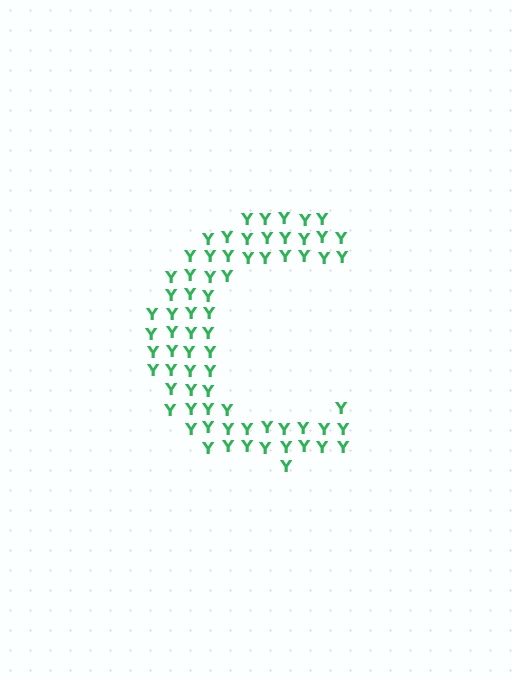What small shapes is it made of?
It is made of small letter Y's.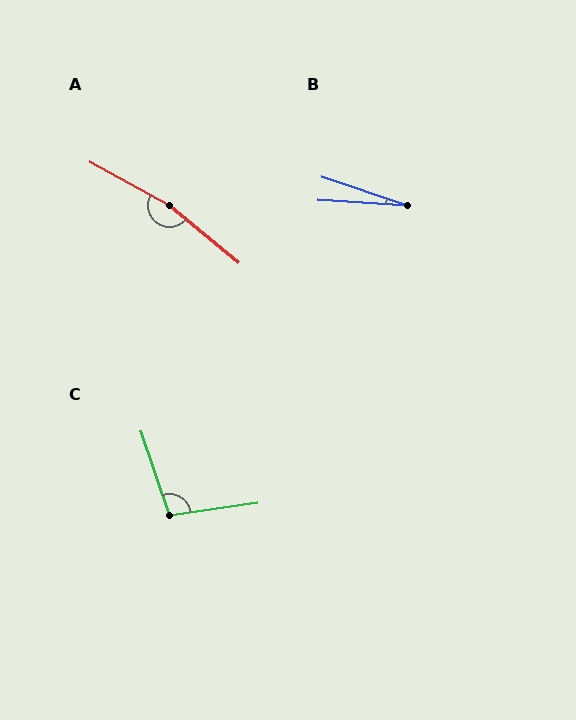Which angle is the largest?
A, at approximately 169 degrees.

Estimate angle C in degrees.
Approximately 101 degrees.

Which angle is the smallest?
B, at approximately 15 degrees.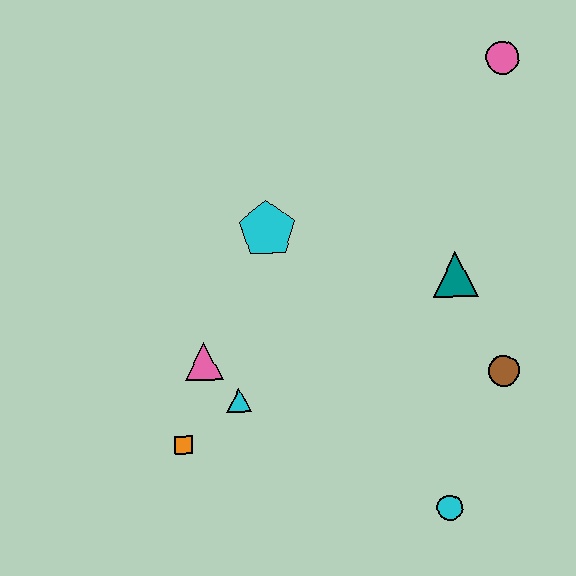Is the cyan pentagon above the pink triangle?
Yes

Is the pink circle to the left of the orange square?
No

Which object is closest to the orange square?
The cyan triangle is closest to the orange square.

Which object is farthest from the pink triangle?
The pink circle is farthest from the pink triangle.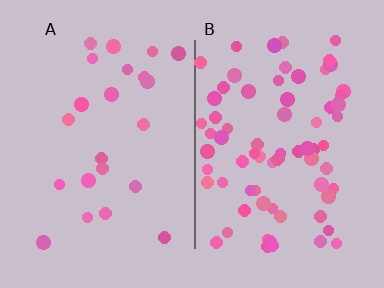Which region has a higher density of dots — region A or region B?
B (the right).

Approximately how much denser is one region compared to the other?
Approximately 3.2× — region B over region A.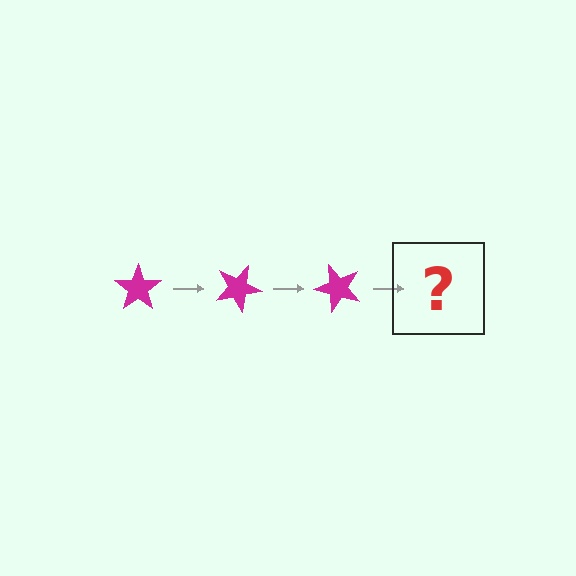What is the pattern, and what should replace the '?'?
The pattern is that the star rotates 25 degrees each step. The '?' should be a magenta star rotated 75 degrees.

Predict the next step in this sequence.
The next step is a magenta star rotated 75 degrees.